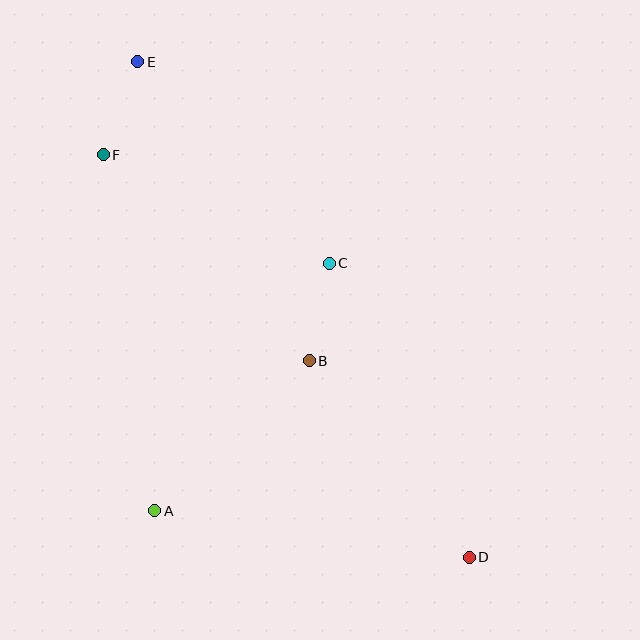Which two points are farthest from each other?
Points D and E are farthest from each other.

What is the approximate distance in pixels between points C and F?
The distance between C and F is approximately 251 pixels.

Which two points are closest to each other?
Points E and F are closest to each other.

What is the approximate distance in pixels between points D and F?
The distance between D and F is approximately 544 pixels.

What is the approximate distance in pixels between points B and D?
The distance between B and D is approximately 254 pixels.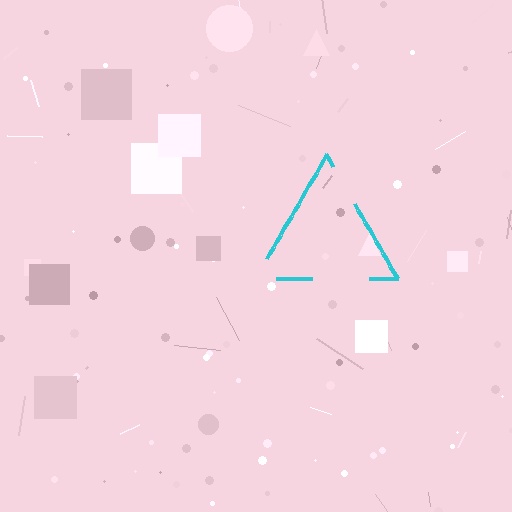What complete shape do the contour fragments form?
The contour fragments form a triangle.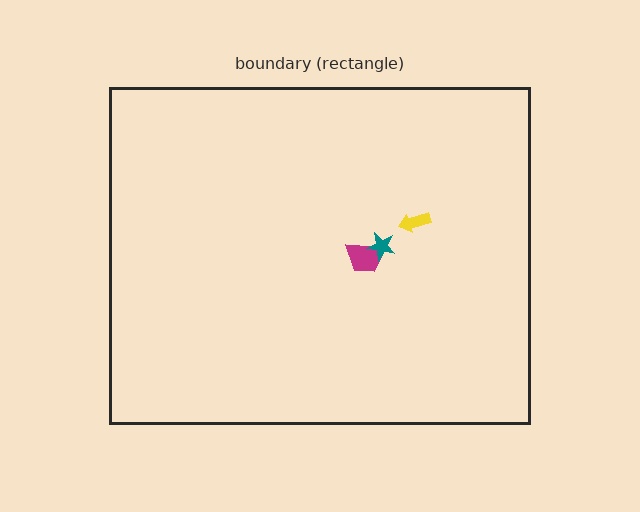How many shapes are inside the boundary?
3 inside, 0 outside.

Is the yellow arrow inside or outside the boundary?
Inside.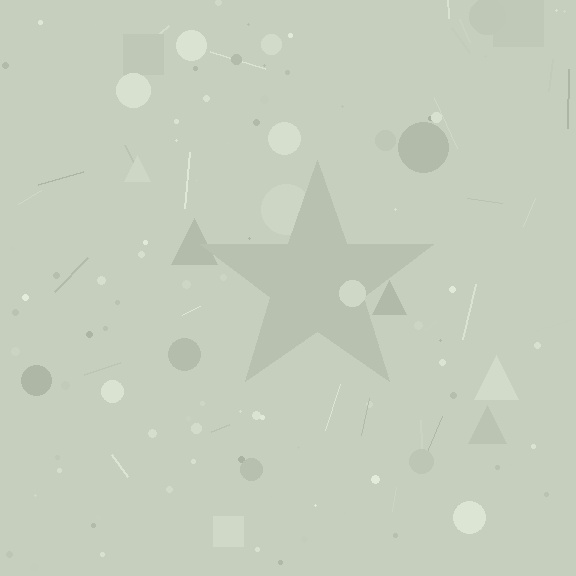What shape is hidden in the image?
A star is hidden in the image.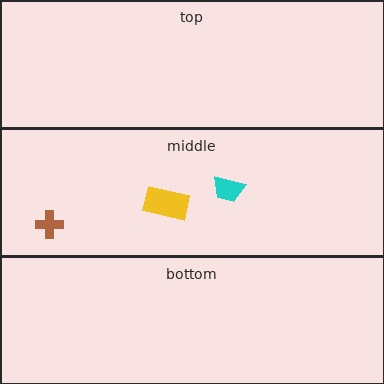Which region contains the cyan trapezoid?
The middle region.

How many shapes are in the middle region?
3.